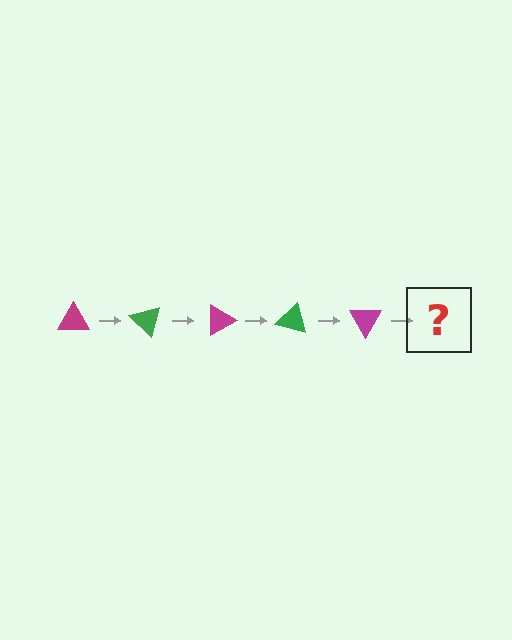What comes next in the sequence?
The next element should be a green triangle, rotated 225 degrees from the start.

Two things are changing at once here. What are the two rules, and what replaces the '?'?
The two rules are that it rotates 45 degrees each step and the color cycles through magenta and green. The '?' should be a green triangle, rotated 225 degrees from the start.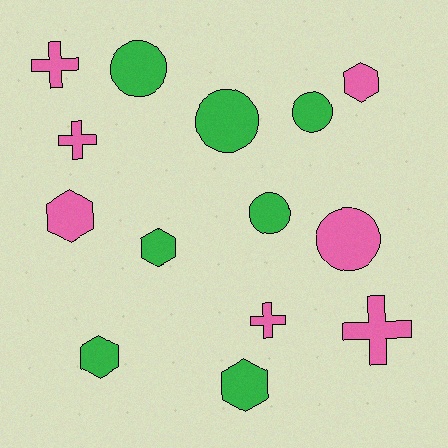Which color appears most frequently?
Green, with 7 objects.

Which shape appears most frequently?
Circle, with 5 objects.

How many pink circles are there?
There is 1 pink circle.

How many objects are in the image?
There are 14 objects.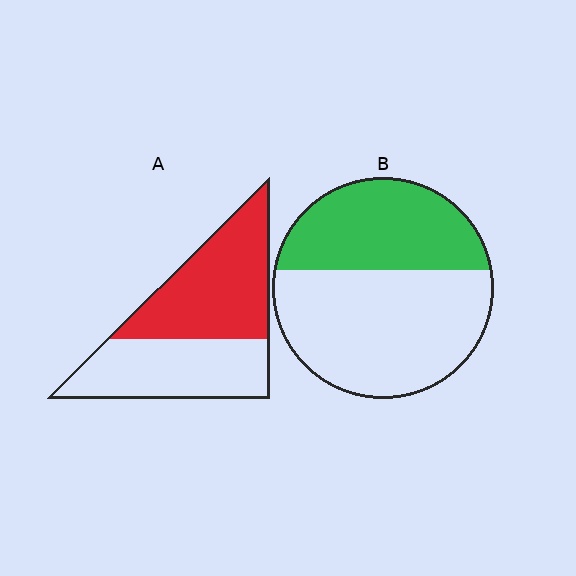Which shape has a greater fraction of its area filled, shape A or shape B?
Shape A.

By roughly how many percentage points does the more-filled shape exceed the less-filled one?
By roughly 15 percentage points (A over B).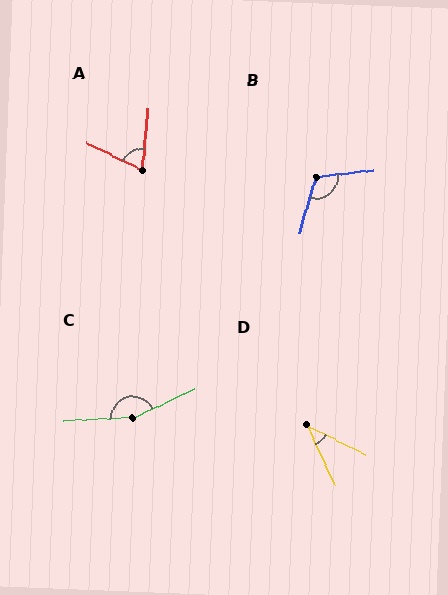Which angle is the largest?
C, at approximately 158 degrees.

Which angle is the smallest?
D, at approximately 38 degrees.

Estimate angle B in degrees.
Approximately 113 degrees.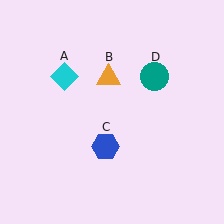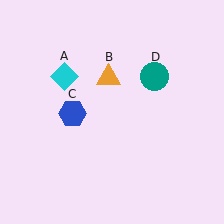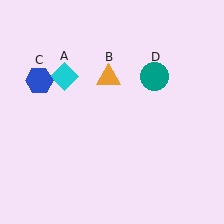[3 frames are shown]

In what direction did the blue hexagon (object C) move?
The blue hexagon (object C) moved up and to the left.